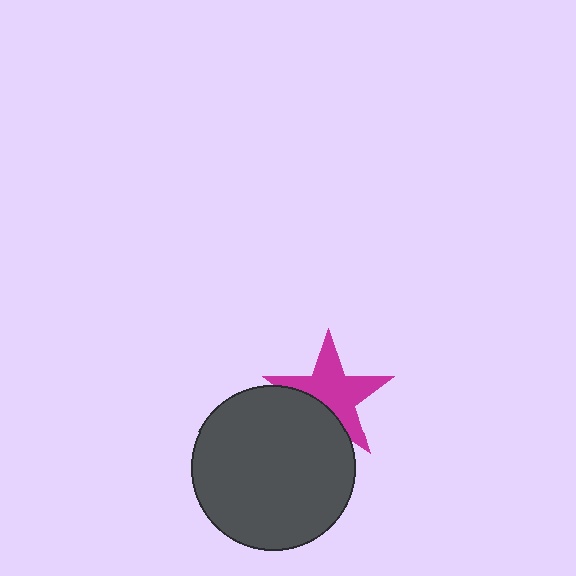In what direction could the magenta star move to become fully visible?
The magenta star could move up. That would shift it out from behind the dark gray circle entirely.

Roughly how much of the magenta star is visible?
Most of it is visible (roughly 69%).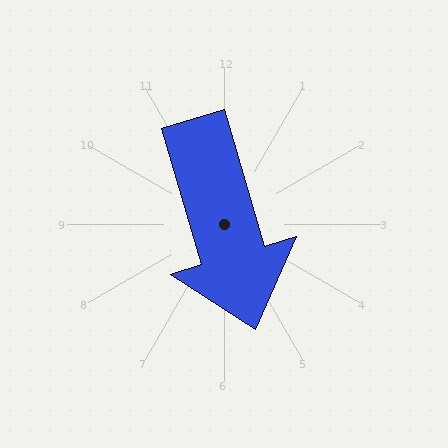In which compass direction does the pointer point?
South.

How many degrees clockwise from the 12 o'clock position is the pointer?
Approximately 164 degrees.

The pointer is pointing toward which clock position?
Roughly 5 o'clock.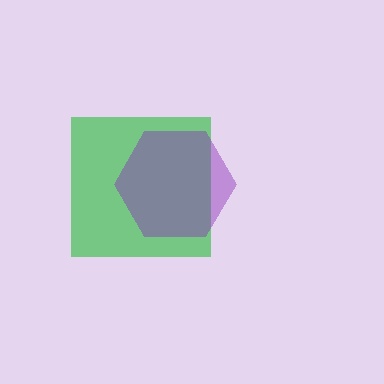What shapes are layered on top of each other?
The layered shapes are: a green square, a purple hexagon.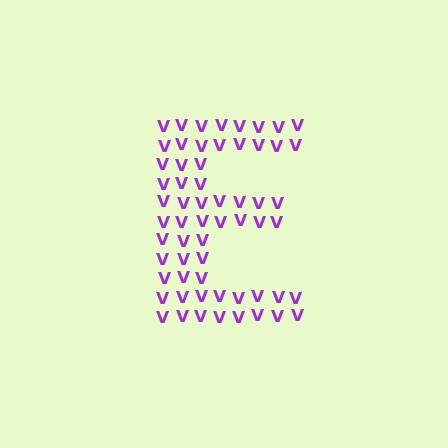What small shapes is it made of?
It is made of small letter V's.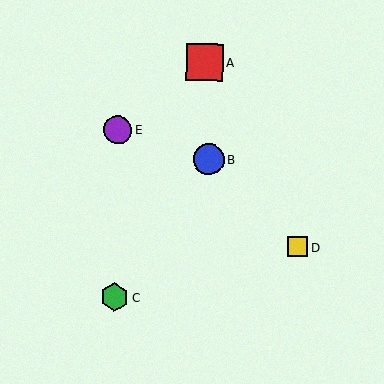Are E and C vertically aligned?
Yes, both are at x≈118.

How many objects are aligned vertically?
2 objects (C, E) are aligned vertically.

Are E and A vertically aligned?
No, E is at x≈118 and A is at x≈204.